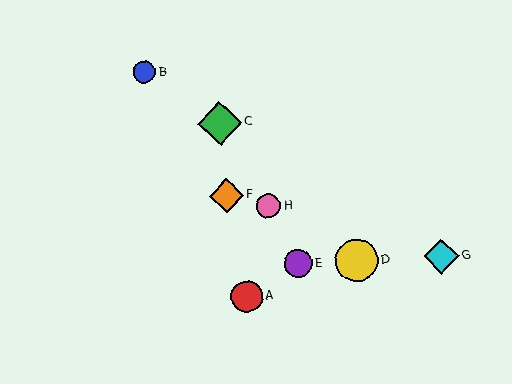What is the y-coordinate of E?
Object E is at y≈264.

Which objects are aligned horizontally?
Objects D, E, G are aligned horizontally.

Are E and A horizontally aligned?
No, E is at y≈264 and A is at y≈297.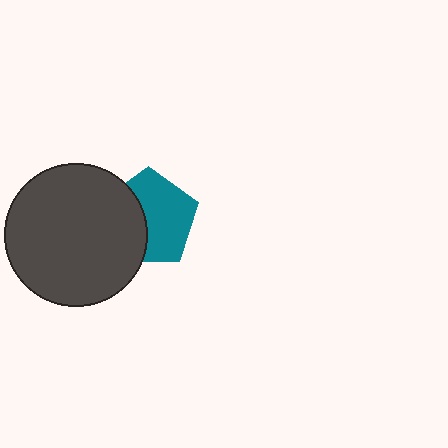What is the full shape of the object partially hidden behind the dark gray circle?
The partially hidden object is a teal pentagon.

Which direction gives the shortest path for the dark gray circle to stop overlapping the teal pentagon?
Moving left gives the shortest separation.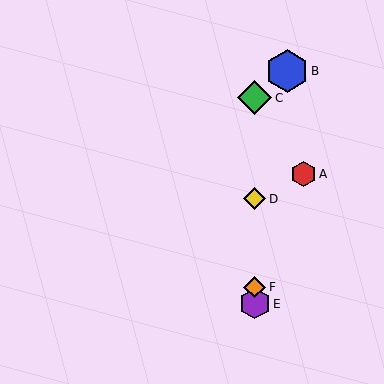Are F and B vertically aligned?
No, F is at x≈255 and B is at x≈287.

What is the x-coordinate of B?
Object B is at x≈287.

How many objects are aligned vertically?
4 objects (C, D, E, F) are aligned vertically.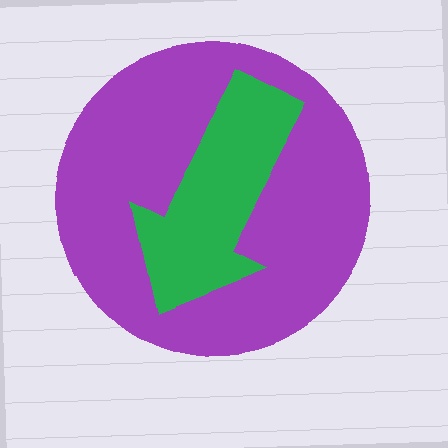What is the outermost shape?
The purple circle.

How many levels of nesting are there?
2.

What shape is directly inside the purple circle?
The green arrow.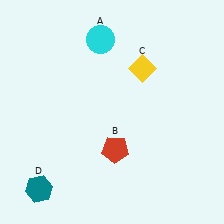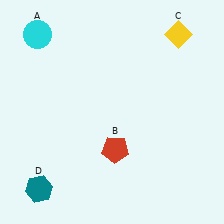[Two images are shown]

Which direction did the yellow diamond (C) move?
The yellow diamond (C) moved right.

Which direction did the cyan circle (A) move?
The cyan circle (A) moved left.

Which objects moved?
The objects that moved are: the cyan circle (A), the yellow diamond (C).